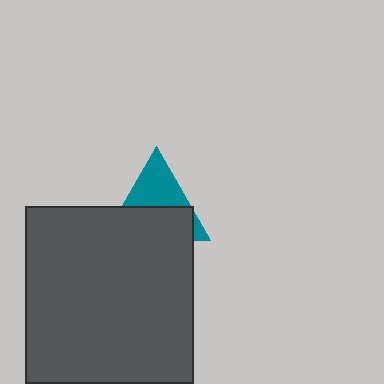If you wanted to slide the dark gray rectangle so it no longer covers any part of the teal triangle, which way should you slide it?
Slide it down — that is the most direct way to separate the two shapes.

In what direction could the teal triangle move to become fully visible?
The teal triangle could move up. That would shift it out from behind the dark gray rectangle entirely.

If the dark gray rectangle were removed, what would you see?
You would see the complete teal triangle.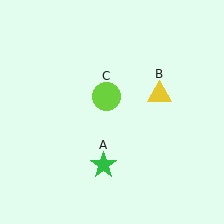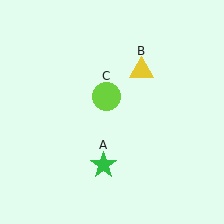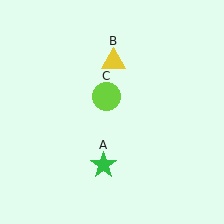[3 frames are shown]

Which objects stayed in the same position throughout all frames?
Green star (object A) and lime circle (object C) remained stationary.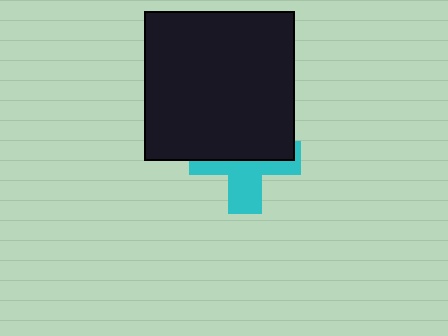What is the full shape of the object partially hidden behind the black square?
The partially hidden object is a cyan cross.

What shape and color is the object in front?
The object in front is a black square.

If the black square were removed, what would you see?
You would see the complete cyan cross.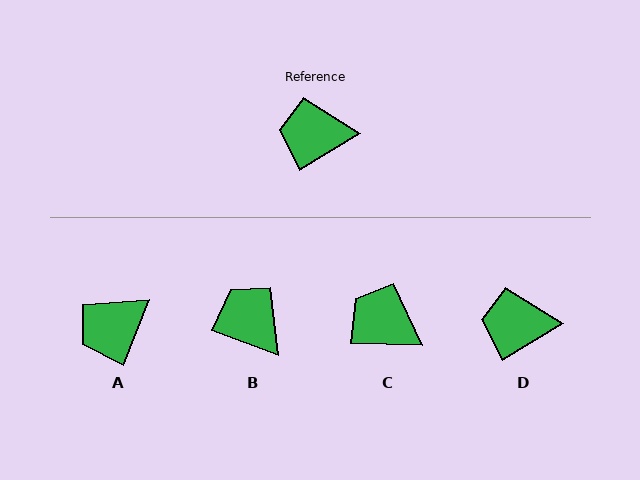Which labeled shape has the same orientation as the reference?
D.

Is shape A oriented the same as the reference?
No, it is off by about 37 degrees.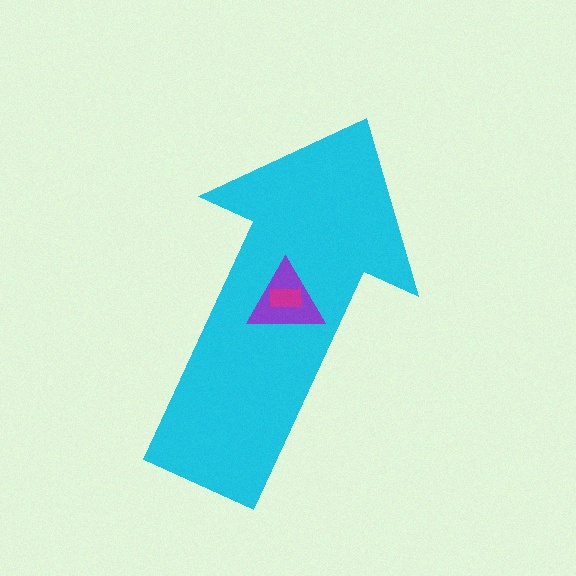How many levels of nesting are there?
3.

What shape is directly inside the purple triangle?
The magenta rectangle.